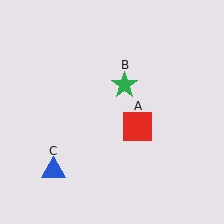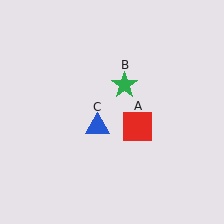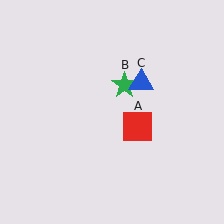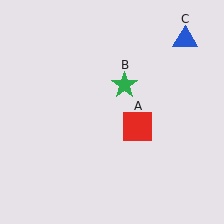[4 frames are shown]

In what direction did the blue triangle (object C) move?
The blue triangle (object C) moved up and to the right.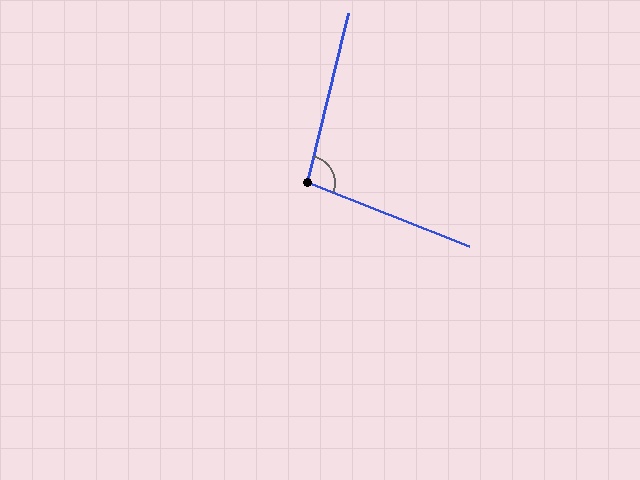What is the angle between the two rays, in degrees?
Approximately 98 degrees.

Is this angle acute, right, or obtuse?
It is obtuse.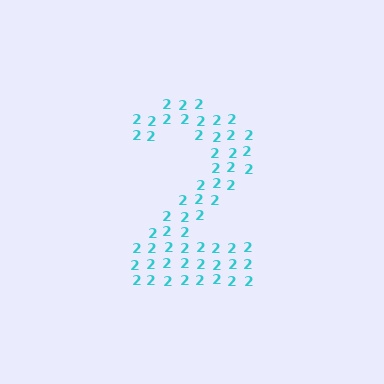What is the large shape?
The large shape is the digit 2.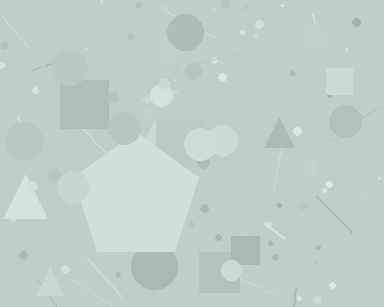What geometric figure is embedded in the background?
A pentagon is embedded in the background.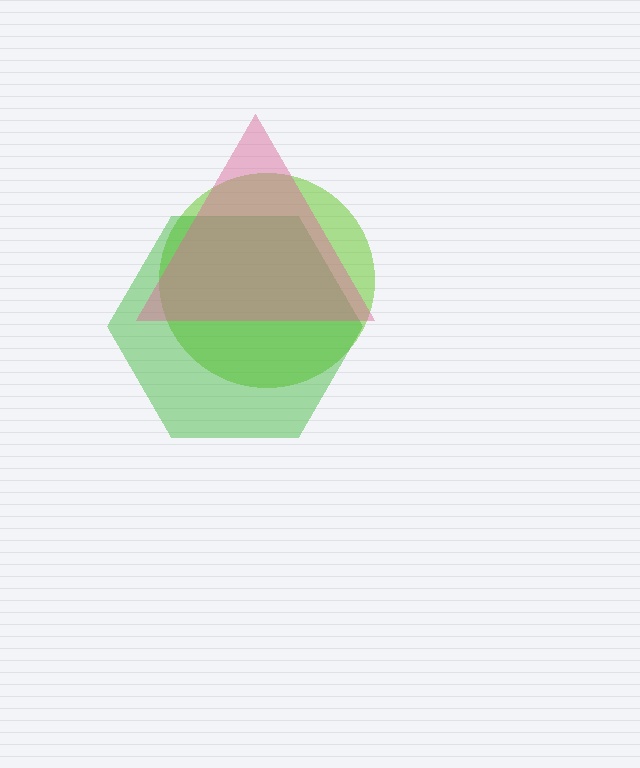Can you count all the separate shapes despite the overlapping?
Yes, there are 3 separate shapes.